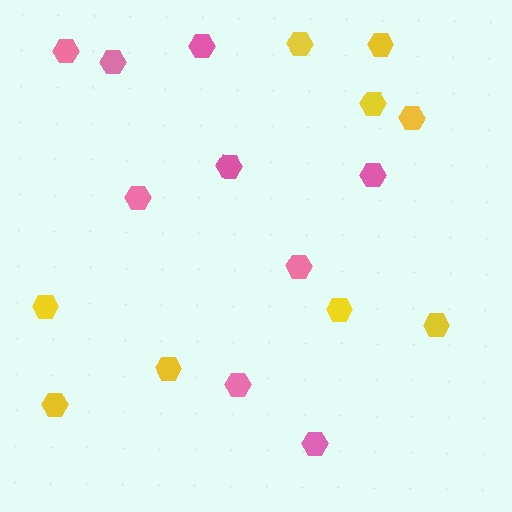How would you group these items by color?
There are 2 groups: one group of pink hexagons (9) and one group of yellow hexagons (9).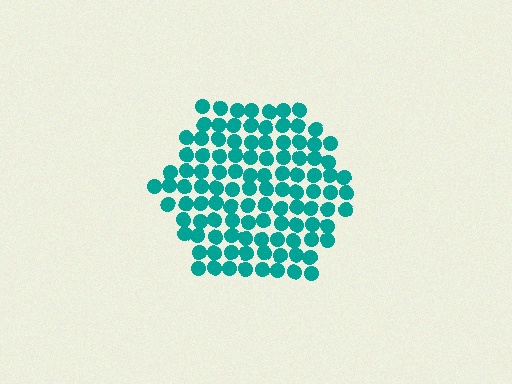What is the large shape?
The large shape is a hexagon.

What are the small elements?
The small elements are circles.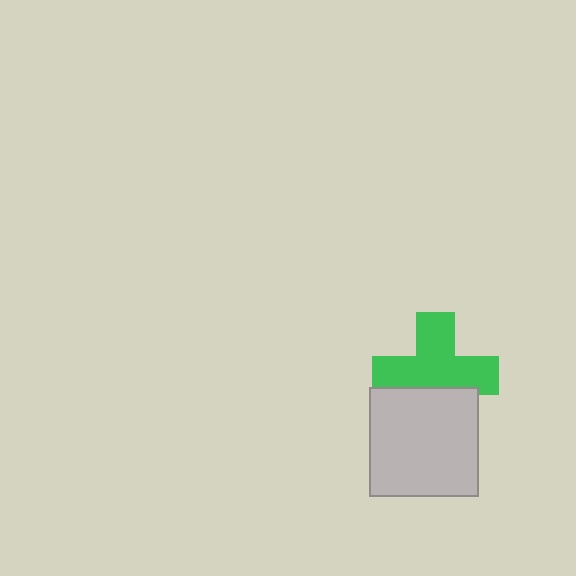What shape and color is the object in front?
The object in front is a light gray square.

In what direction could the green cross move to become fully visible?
The green cross could move up. That would shift it out from behind the light gray square entirely.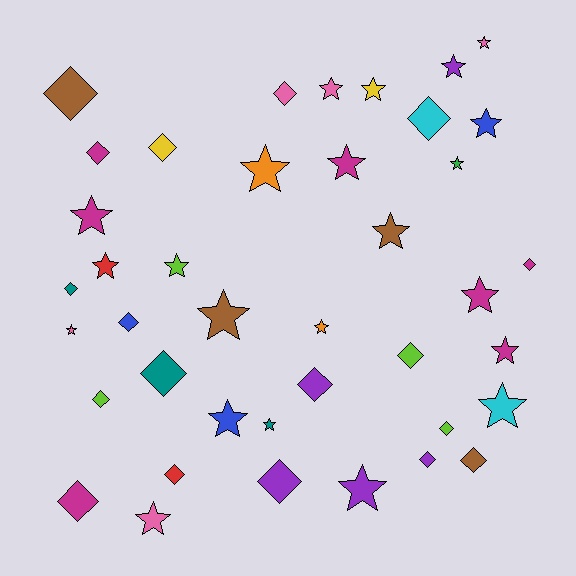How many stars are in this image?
There are 22 stars.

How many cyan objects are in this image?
There are 2 cyan objects.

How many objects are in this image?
There are 40 objects.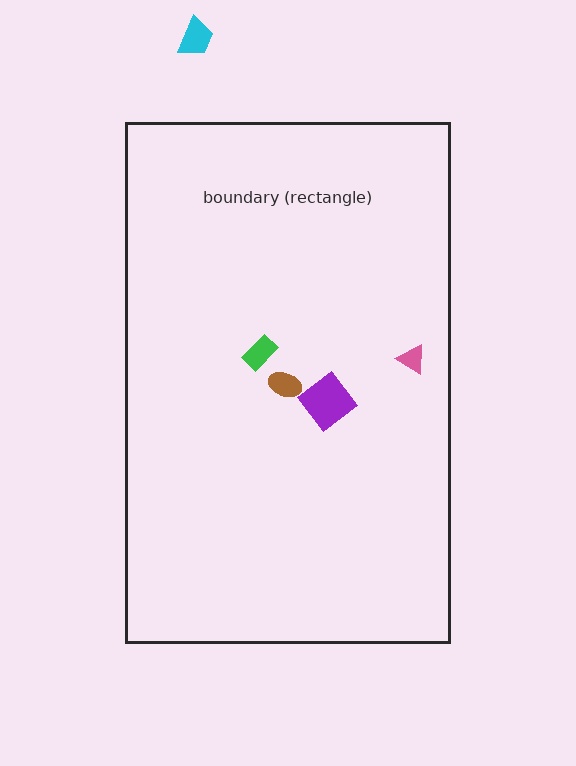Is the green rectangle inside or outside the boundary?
Inside.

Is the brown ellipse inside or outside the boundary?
Inside.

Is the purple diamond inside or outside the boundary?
Inside.